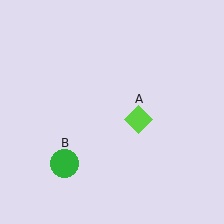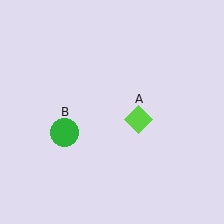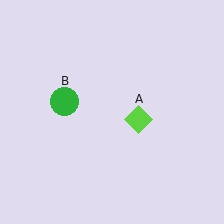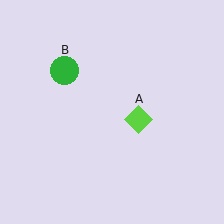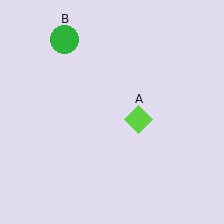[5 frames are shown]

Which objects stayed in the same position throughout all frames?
Lime diamond (object A) remained stationary.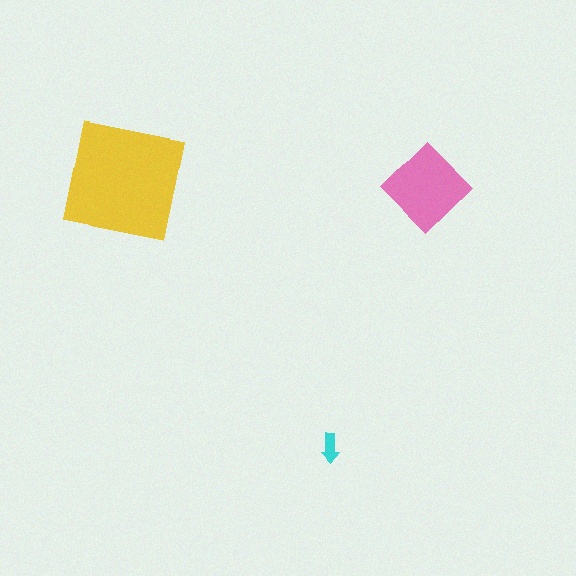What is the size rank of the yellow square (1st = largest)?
1st.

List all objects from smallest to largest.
The cyan arrow, the pink diamond, the yellow square.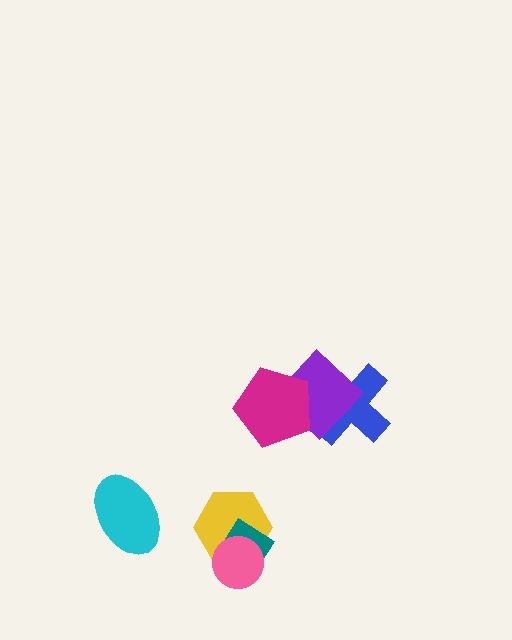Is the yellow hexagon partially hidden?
Yes, it is partially covered by another shape.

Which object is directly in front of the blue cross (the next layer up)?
The purple diamond is directly in front of the blue cross.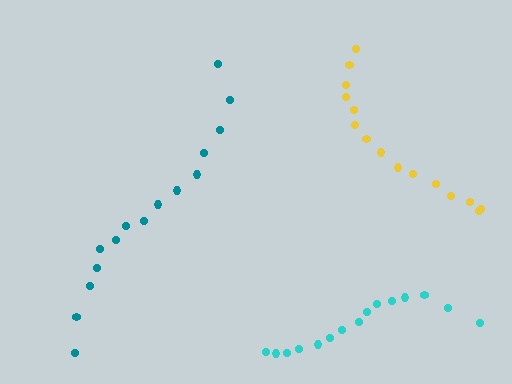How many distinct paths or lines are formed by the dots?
There are 3 distinct paths.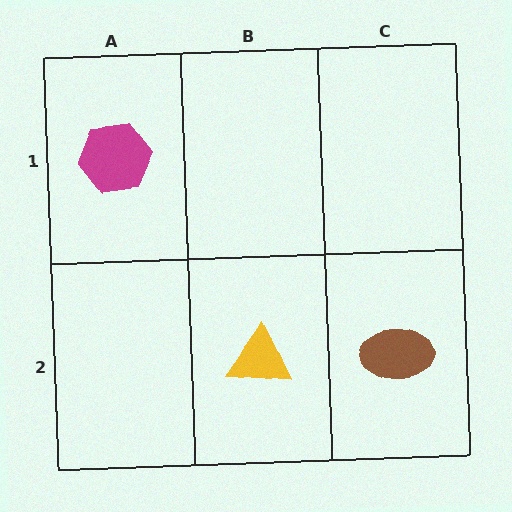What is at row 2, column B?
A yellow triangle.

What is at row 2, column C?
A brown ellipse.